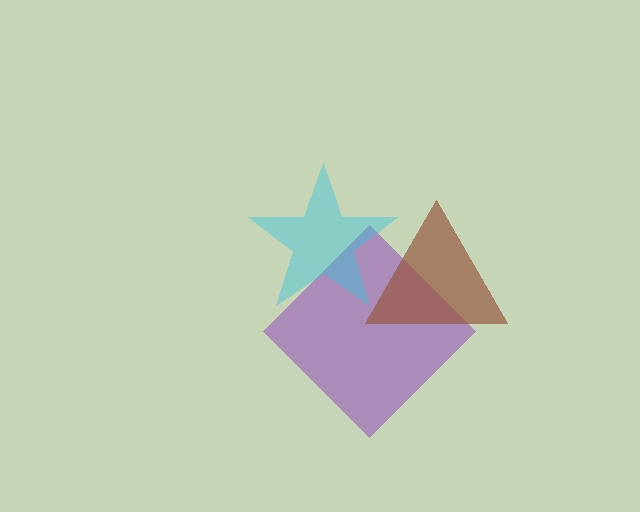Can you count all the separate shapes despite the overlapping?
Yes, there are 3 separate shapes.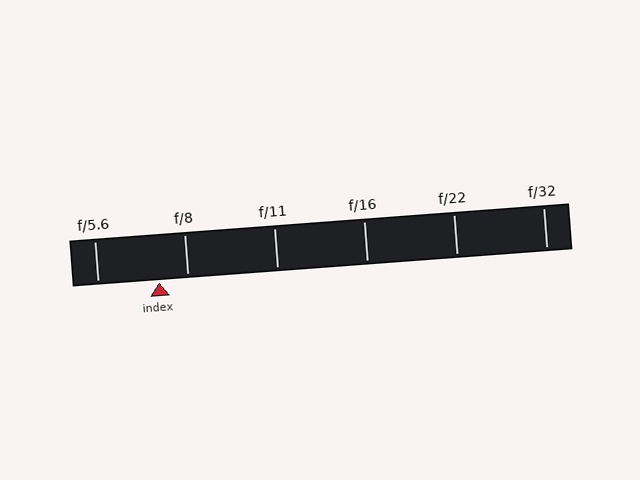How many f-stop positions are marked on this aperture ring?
There are 6 f-stop positions marked.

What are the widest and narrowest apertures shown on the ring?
The widest aperture shown is f/5.6 and the narrowest is f/32.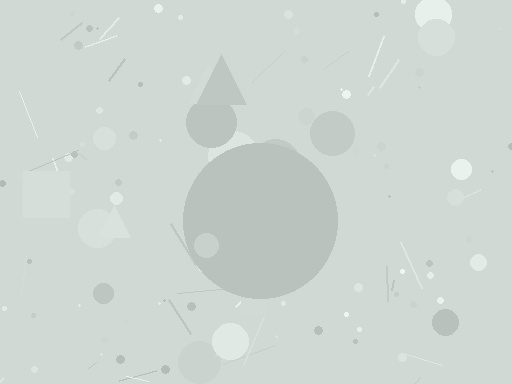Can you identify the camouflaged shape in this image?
The camouflaged shape is a circle.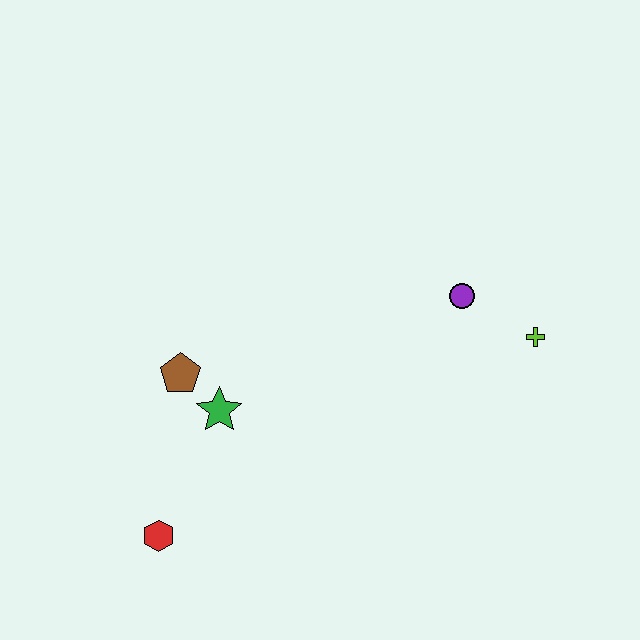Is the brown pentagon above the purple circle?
No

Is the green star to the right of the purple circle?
No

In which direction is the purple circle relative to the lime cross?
The purple circle is to the left of the lime cross.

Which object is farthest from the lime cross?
The red hexagon is farthest from the lime cross.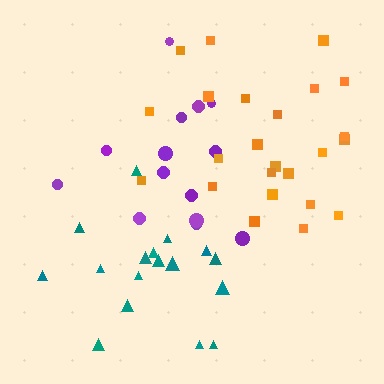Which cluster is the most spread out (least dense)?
Orange.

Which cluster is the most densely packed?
Purple.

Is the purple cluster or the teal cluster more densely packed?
Purple.